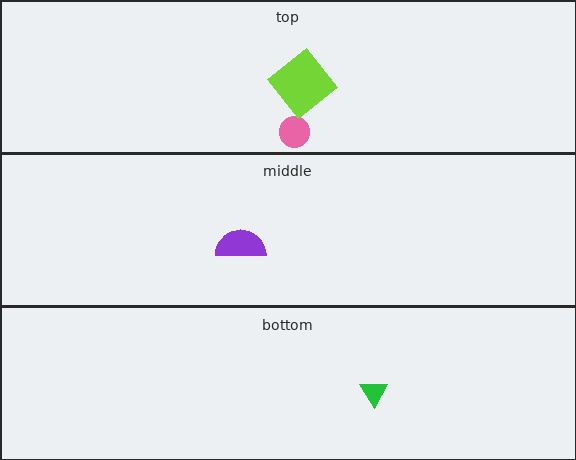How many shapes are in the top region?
2.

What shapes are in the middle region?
The purple semicircle.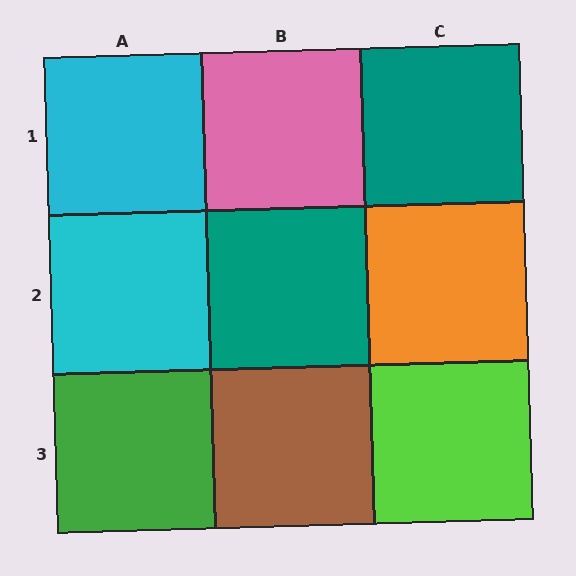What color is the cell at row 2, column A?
Cyan.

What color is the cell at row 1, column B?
Pink.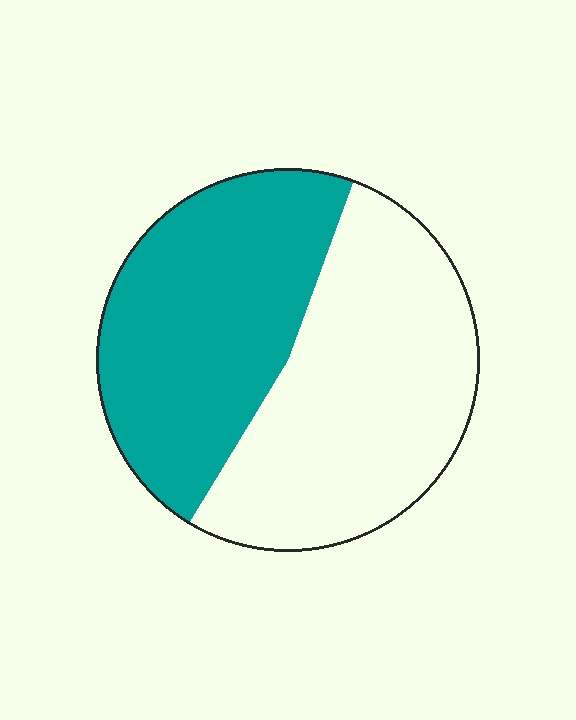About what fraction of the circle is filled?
About one half (1/2).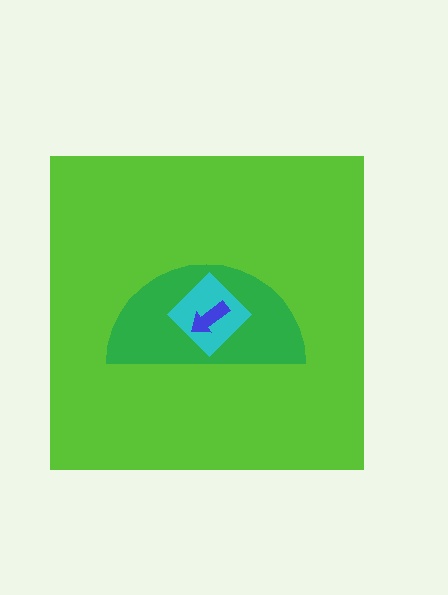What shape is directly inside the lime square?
The green semicircle.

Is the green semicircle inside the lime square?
Yes.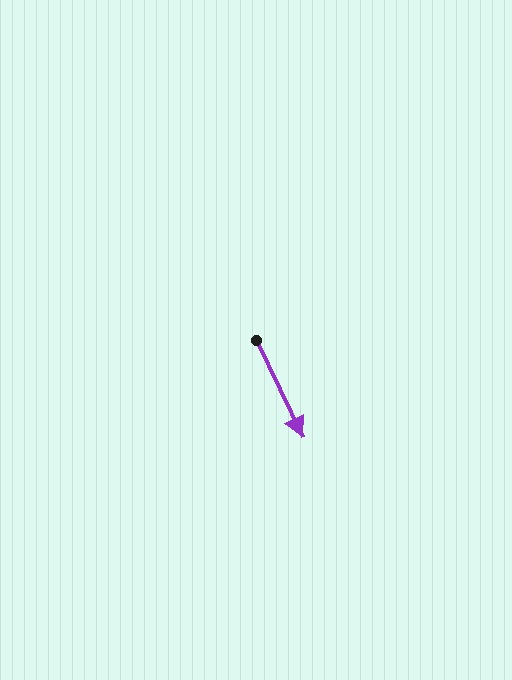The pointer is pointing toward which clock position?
Roughly 5 o'clock.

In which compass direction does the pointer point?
Southeast.